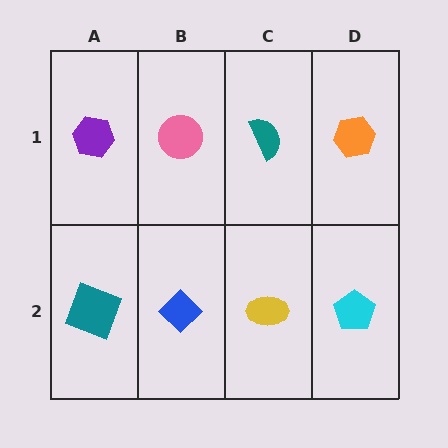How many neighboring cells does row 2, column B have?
3.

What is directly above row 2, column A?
A purple hexagon.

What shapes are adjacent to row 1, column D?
A cyan pentagon (row 2, column D), a teal semicircle (row 1, column C).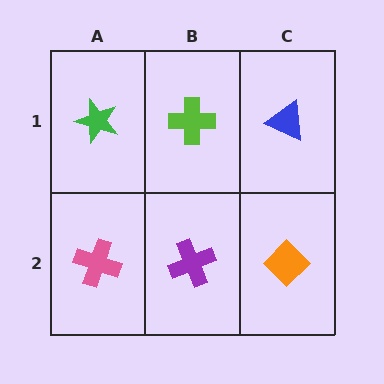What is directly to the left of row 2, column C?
A purple cross.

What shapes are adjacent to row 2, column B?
A lime cross (row 1, column B), a pink cross (row 2, column A), an orange diamond (row 2, column C).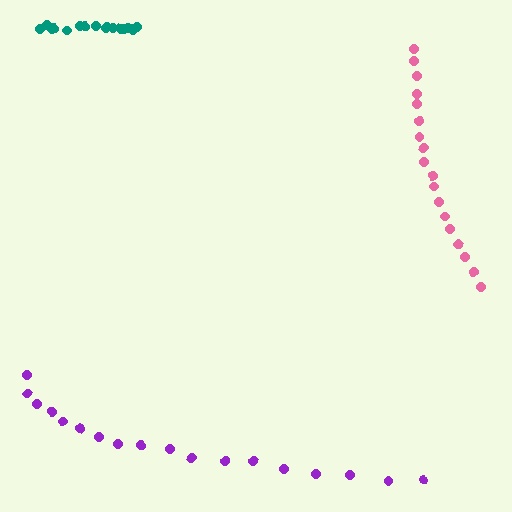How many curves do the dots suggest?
There are 3 distinct paths.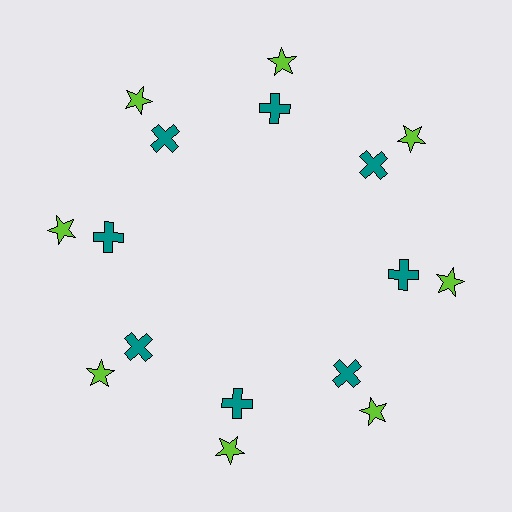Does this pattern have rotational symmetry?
Yes, this pattern has 8-fold rotational symmetry. It looks the same after rotating 45 degrees around the center.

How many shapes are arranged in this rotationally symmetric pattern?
There are 16 shapes, arranged in 8 groups of 2.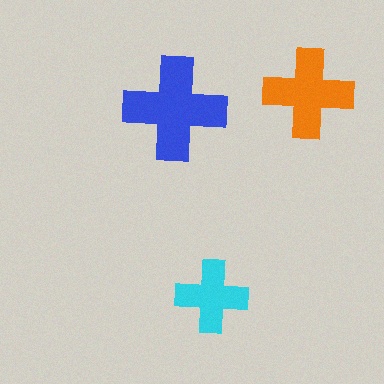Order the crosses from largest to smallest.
the blue one, the orange one, the cyan one.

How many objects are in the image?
There are 3 objects in the image.